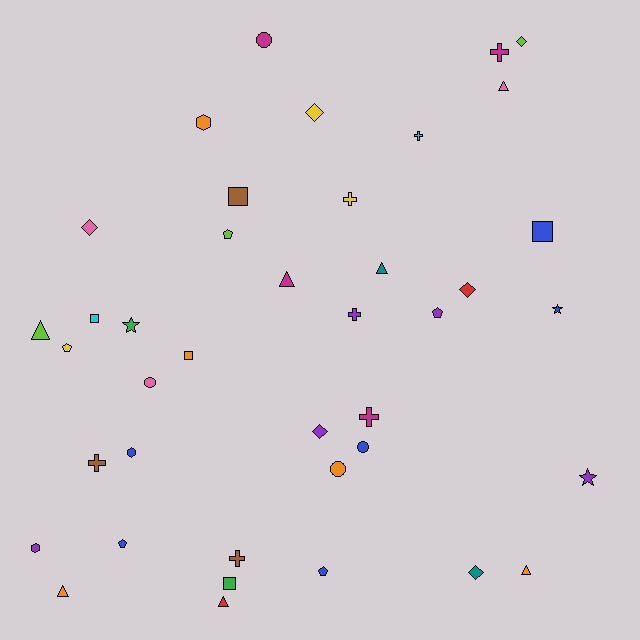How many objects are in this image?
There are 40 objects.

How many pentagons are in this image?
There are 5 pentagons.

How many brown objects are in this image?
There are 3 brown objects.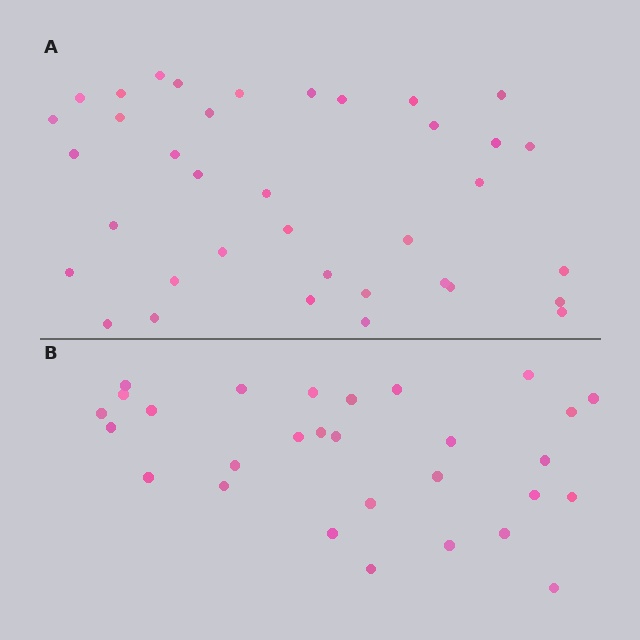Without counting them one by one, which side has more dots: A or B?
Region A (the top region) has more dots.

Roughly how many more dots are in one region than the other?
Region A has roughly 8 or so more dots than region B.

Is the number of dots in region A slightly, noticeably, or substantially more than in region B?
Region A has noticeably more, but not dramatically so. The ratio is roughly 1.3 to 1.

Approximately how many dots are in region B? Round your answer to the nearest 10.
About 30 dots. (The exact count is 29, which rounds to 30.)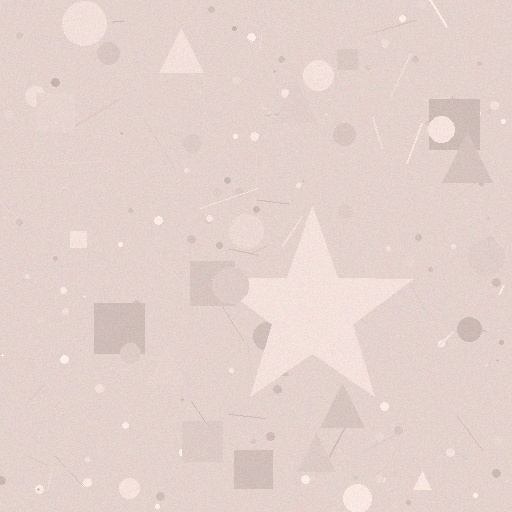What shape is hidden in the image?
A star is hidden in the image.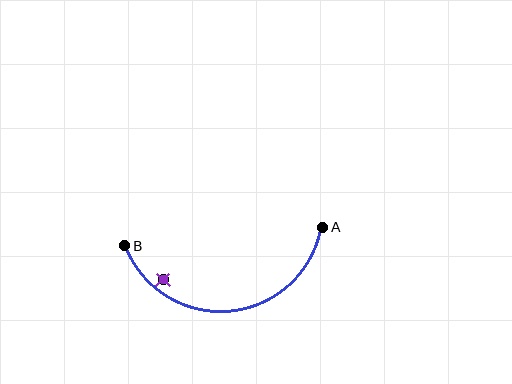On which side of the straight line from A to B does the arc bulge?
The arc bulges below the straight line connecting A and B.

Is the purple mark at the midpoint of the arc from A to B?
No — the purple mark does not lie on the arc at all. It sits slightly inside the curve.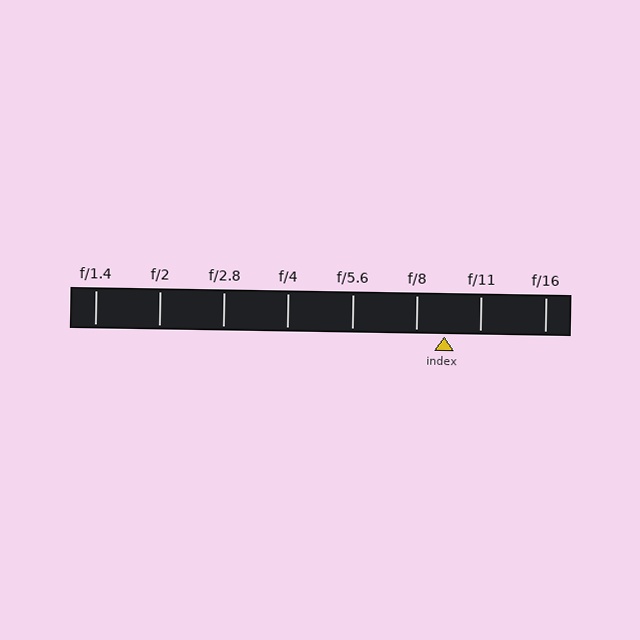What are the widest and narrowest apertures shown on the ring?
The widest aperture shown is f/1.4 and the narrowest is f/16.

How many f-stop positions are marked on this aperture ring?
There are 8 f-stop positions marked.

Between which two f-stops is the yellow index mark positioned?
The index mark is between f/8 and f/11.